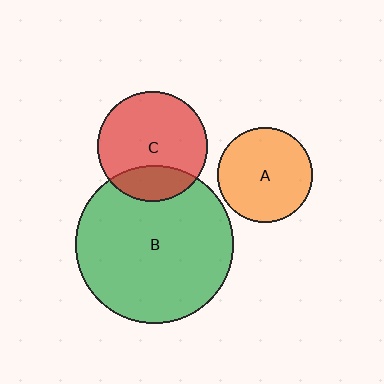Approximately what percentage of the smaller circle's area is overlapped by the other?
Approximately 25%.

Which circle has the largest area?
Circle B (green).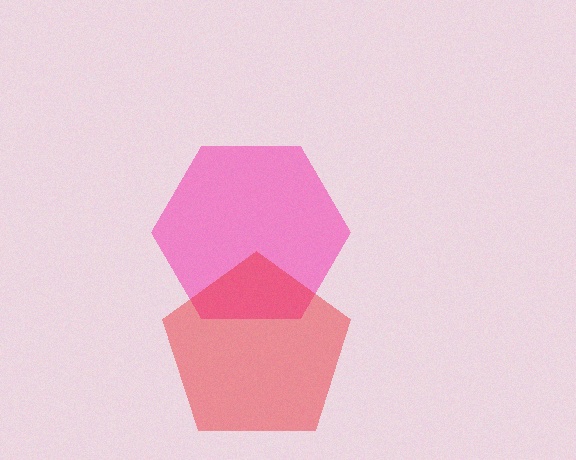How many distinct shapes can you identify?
There are 2 distinct shapes: a pink hexagon, a red pentagon.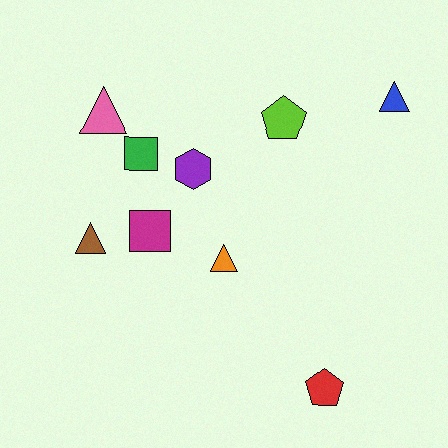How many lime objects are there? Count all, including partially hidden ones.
There is 1 lime object.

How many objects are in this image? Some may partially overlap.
There are 9 objects.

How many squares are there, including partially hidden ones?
There are 2 squares.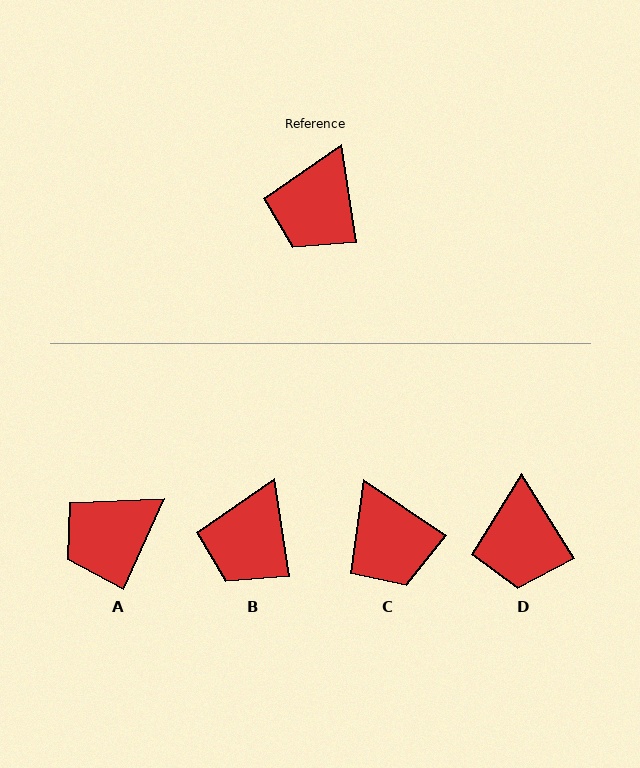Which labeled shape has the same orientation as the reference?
B.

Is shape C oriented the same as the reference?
No, it is off by about 47 degrees.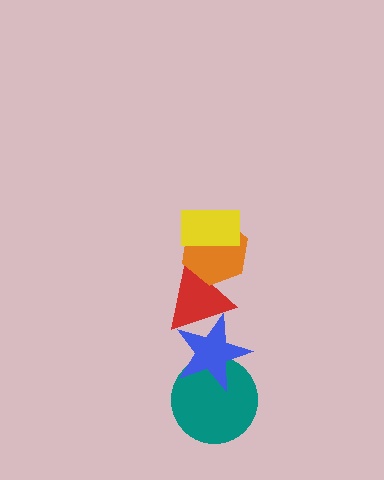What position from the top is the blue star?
The blue star is 4th from the top.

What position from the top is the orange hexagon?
The orange hexagon is 2nd from the top.